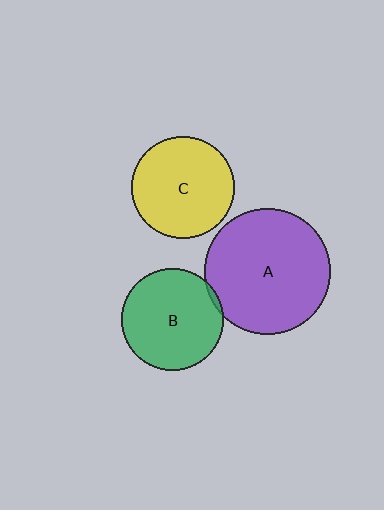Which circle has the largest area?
Circle A (purple).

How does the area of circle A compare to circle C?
Approximately 1.5 times.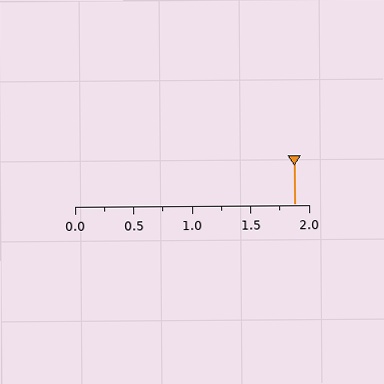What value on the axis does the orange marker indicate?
The marker indicates approximately 1.88.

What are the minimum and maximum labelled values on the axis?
The axis runs from 0.0 to 2.0.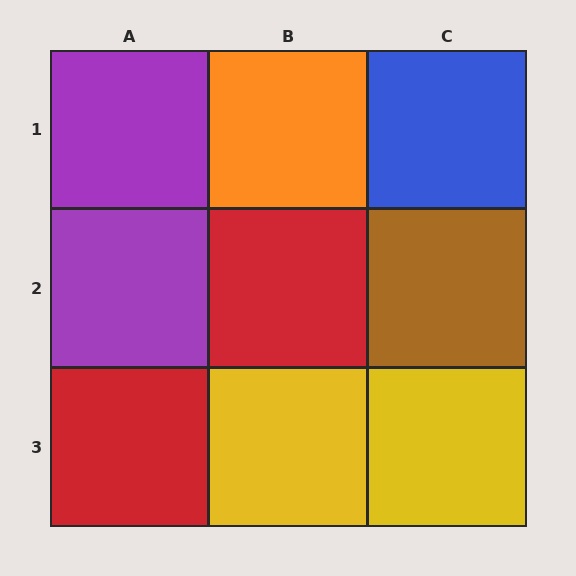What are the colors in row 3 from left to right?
Red, yellow, yellow.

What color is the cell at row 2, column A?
Purple.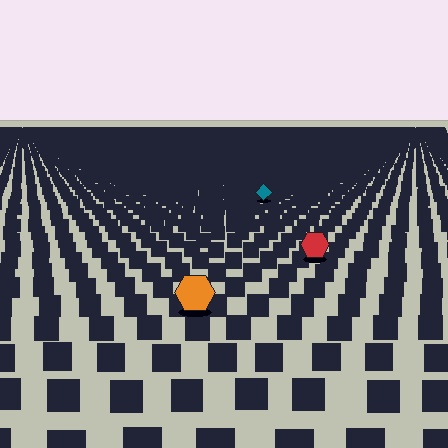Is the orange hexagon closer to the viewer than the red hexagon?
Yes. The orange hexagon is closer — you can tell from the texture gradient: the ground texture is coarser near it.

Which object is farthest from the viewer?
The teal diamond is farthest from the viewer. It appears smaller and the ground texture around it is denser.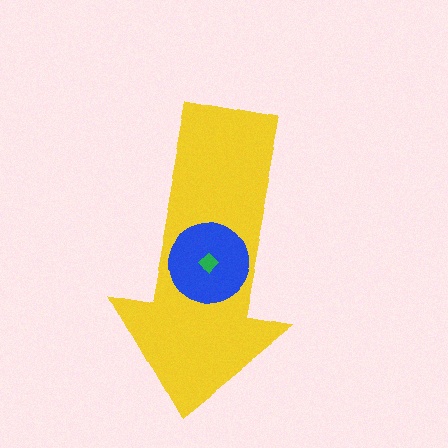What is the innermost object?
The green diamond.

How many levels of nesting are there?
3.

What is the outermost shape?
The yellow arrow.